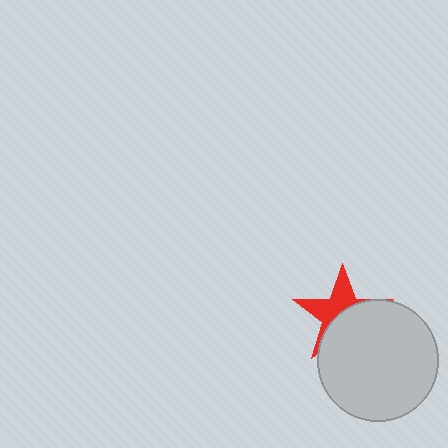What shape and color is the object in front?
The object in front is a light gray circle.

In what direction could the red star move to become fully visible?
The red star could move up. That would shift it out from behind the light gray circle entirely.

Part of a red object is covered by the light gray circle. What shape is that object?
It is a star.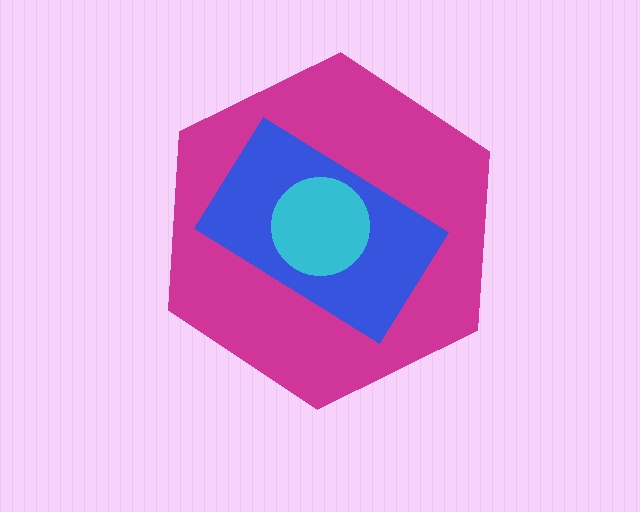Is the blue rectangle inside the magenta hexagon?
Yes.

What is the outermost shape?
The magenta hexagon.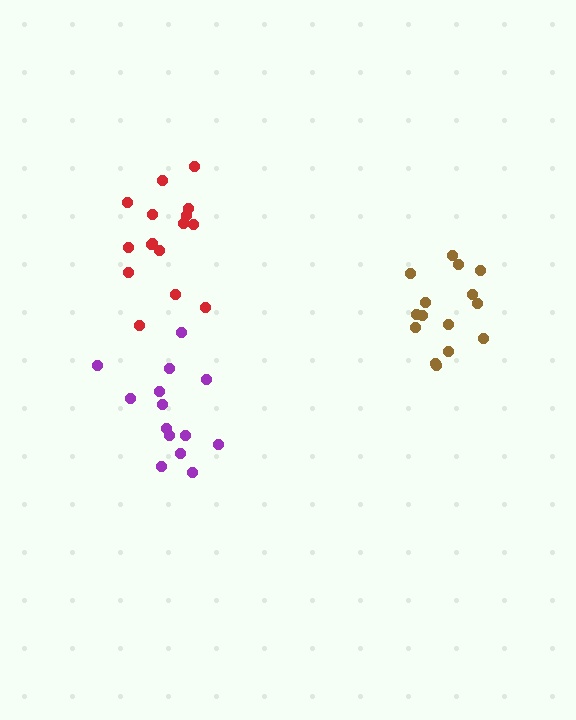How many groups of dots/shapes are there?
There are 3 groups.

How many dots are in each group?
Group 1: 14 dots, Group 2: 15 dots, Group 3: 16 dots (45 total).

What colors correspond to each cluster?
The clusters are colored: purple, brown, red.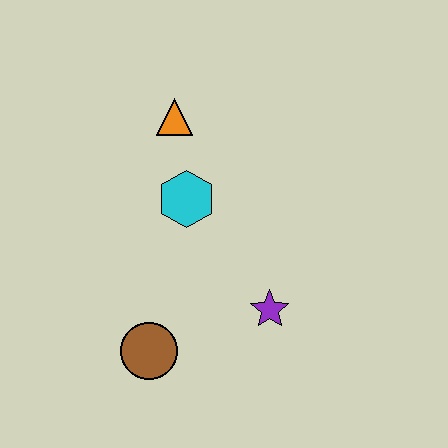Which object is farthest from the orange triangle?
The brown circle is farthest from the orange triangle.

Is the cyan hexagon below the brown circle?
No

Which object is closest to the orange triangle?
The cyan hexagon is closest to the orange triangle.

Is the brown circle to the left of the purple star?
Yes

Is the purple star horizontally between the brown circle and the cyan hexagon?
No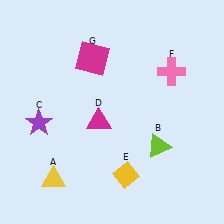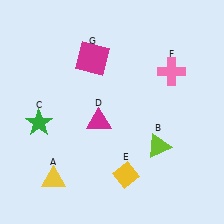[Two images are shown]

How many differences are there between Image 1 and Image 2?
There is 1 difference between the two images.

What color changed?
The star (C) changed from purple in Image 1 to green in Image 2.